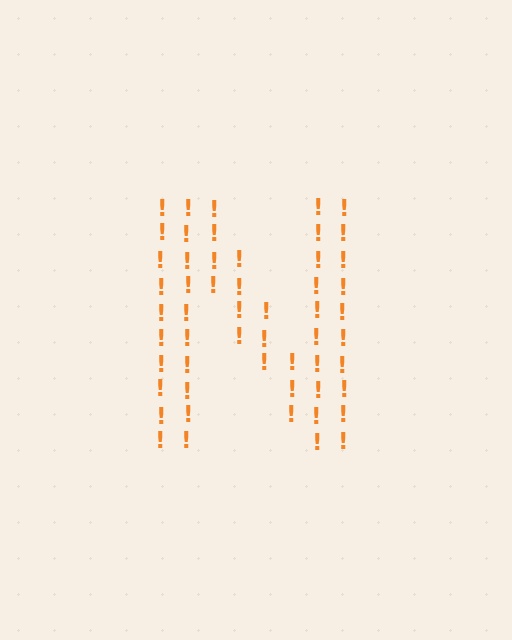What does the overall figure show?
The overall figure shows the letter N.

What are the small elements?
The small elements are exclamation marks.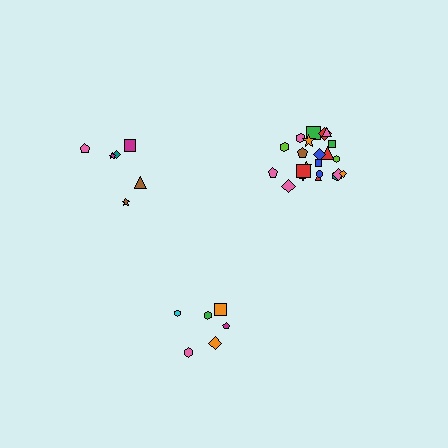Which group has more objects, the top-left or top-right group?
The top-right group.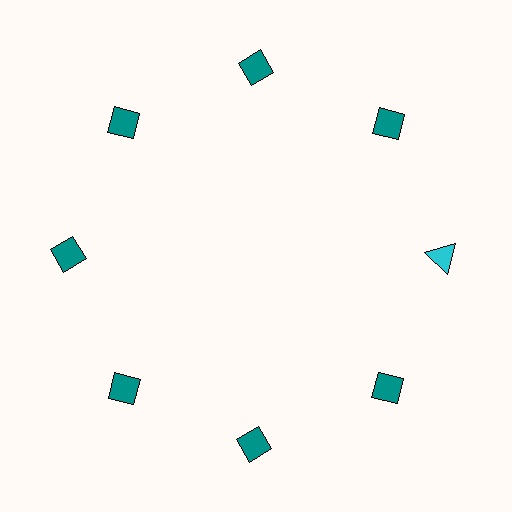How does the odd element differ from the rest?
It differs in both color (cyan instead of teal) and shape (triangle instead of diamond).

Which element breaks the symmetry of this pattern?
The cyan triangle at roughly the 3 o'clock position breaks the symmetry. All other shapes are teal diamonds.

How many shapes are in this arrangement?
There are 8 shapes arranged in a ring pattern.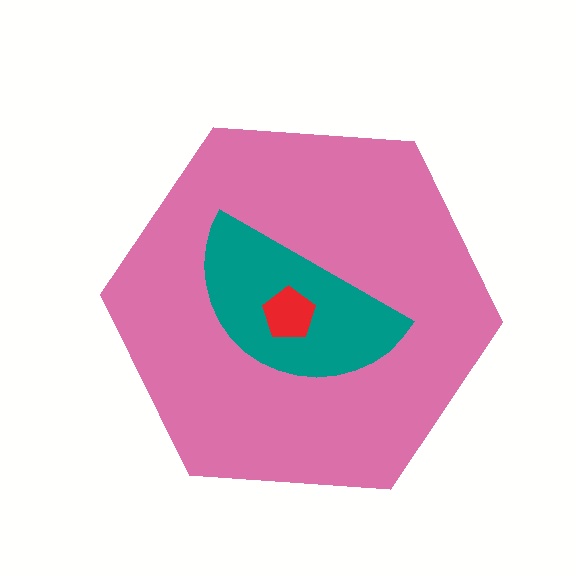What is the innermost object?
The red pentagon.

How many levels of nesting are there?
3.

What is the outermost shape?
The pink hexagon.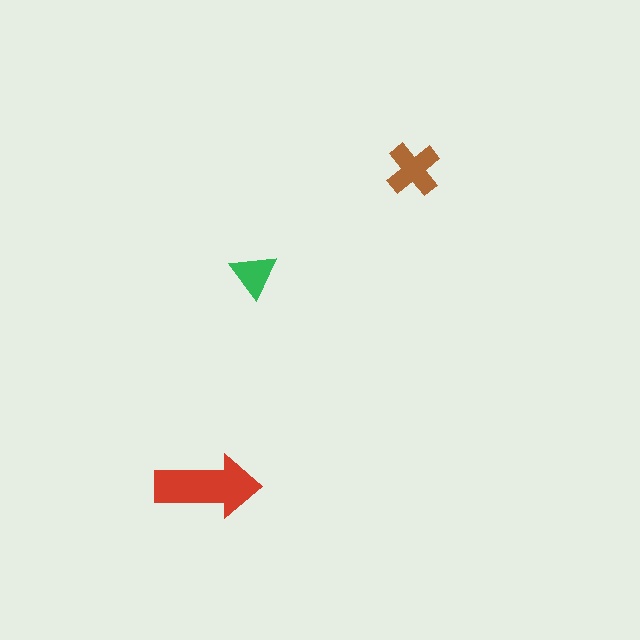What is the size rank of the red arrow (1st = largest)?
1st.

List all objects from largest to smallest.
The red arrow, the brown cross, the green triangle.